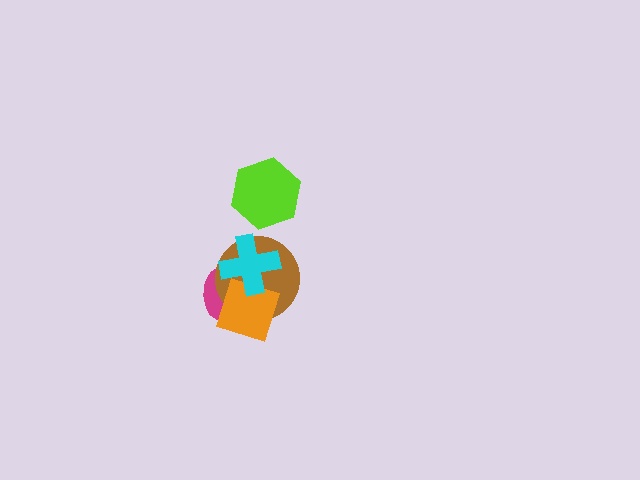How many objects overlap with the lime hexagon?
0 objects overlap with the lime hexagon.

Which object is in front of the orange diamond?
The cyan cross is in front of the orange diamond.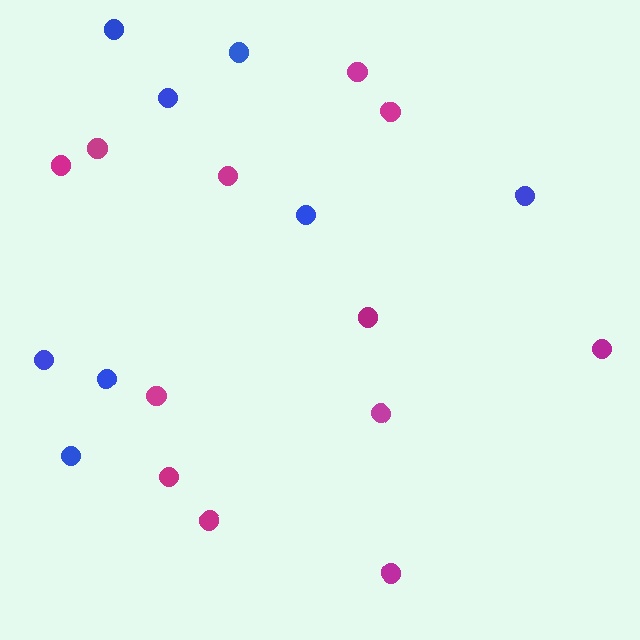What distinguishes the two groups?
There are 2 groups: one group of blue circles (8) and one group of magenta circles (12).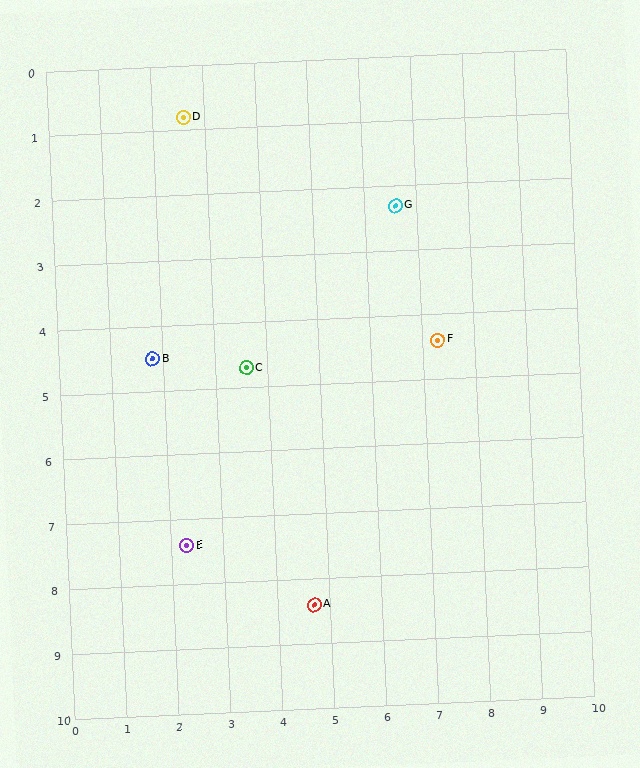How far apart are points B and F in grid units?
Points B and F are about 5.5 grid units apart.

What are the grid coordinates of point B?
Point B is at approximately (1.8, 4.5).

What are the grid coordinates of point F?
Point F is at approximately (7.3, 4.4).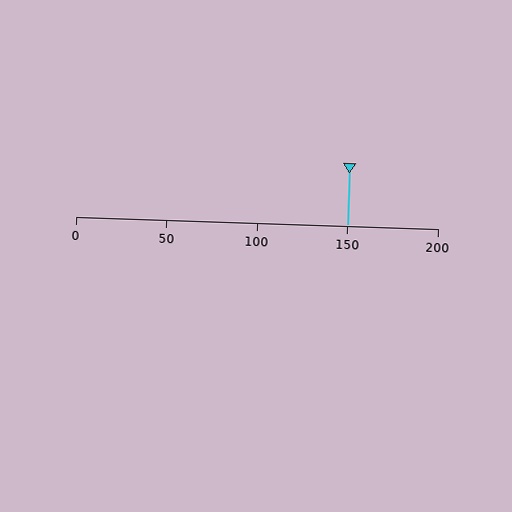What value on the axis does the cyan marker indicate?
The marker indicates approximately 150.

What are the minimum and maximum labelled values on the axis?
The axis runs from 0 to 200.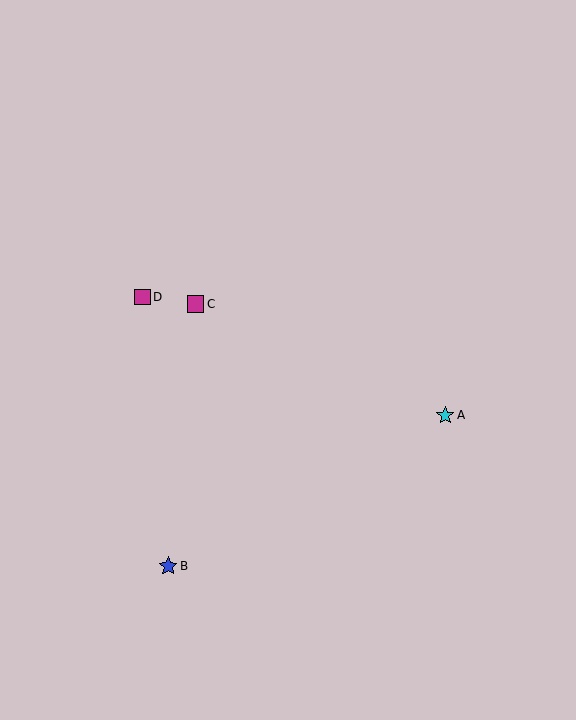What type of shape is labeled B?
Shape B is a blue star.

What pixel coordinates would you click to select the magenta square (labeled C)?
Click at (195, 304) to select the magenta square C.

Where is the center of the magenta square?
The center of the magenta square is at (195, 304).